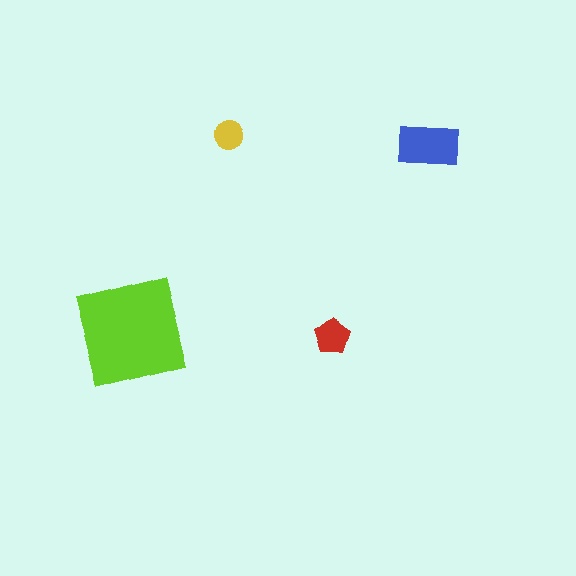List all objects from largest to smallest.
The lime square, the blue rectangle, the red pentagon, the yellow circle.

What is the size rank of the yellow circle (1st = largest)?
4th.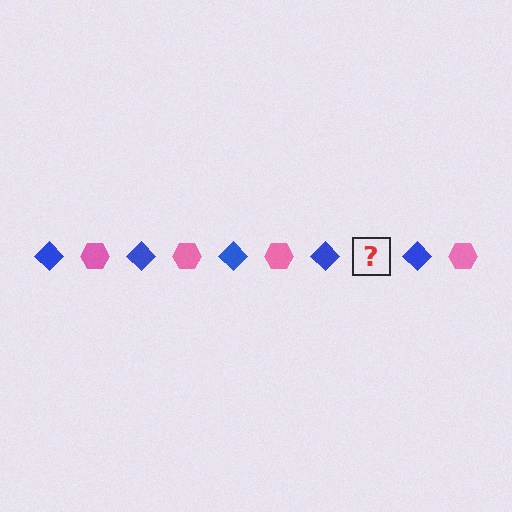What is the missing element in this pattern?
The missing element is a pink hexagon.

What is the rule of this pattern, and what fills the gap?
The rule is that the pattern alternates between blue diamond and pink hexagon. The gap should be filled with a pink hexagon.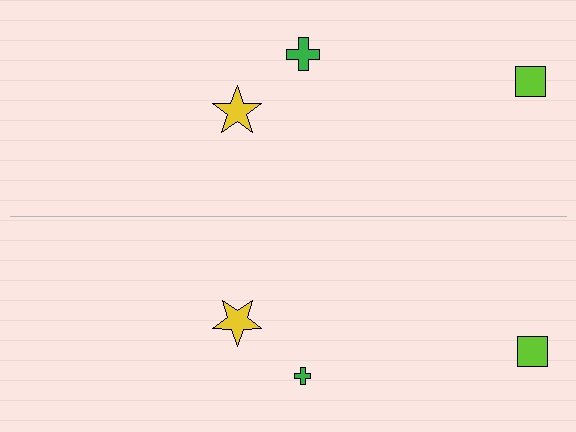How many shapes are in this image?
There are 6 shapes in this image.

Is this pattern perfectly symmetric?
No, the pattern is not perfectly symmetric. The green cross on the bottom side has a different size than its mirror counterpart.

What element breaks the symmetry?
The green cross on the bottom side has a different size than its mirror counterpart.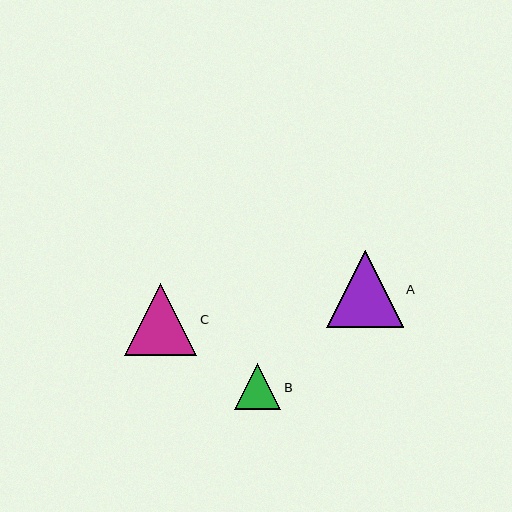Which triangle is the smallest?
Triangle B is the smallest with a size of approximately 47 pixels.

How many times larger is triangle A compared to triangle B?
Triangle A is approximately 1.6 times the size of triangle B.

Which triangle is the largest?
Triangle A is the largest with a size of approximately 77 pixels.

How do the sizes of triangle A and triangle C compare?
Triangle A and triangle C are approximately the same size.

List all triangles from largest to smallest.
From largest to smallest: A, C, B.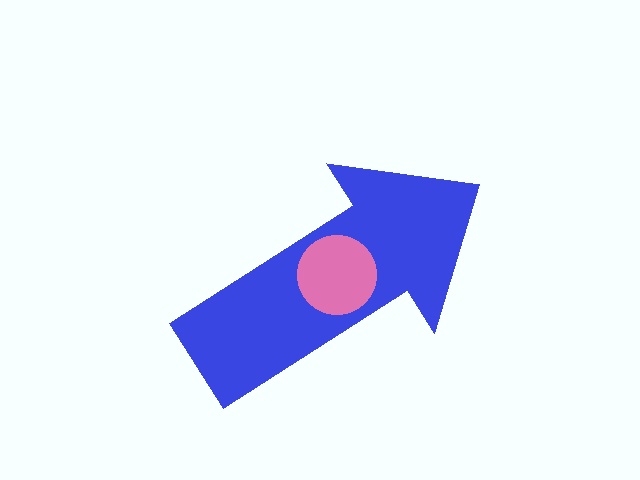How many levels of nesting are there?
2.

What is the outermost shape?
The blue arrow.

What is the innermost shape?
The pink circle.